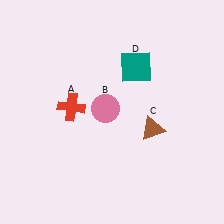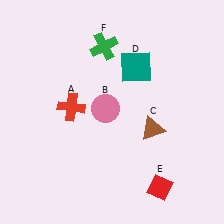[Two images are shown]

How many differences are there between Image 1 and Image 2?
There are 2 differences between the two images.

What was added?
A red diamond (E), a green cross (F) were added in Image 2.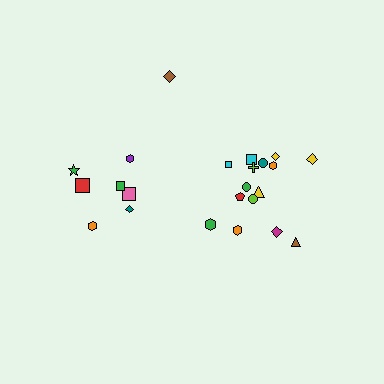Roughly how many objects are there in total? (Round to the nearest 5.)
Roughly 25 objects in total.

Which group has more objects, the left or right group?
The right group.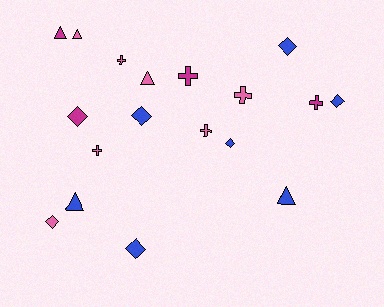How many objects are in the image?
There are 18 objects.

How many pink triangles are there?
There are 2 pink triangles.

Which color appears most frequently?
Blue, with 7 objects.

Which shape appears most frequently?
Diamond, with 7 objects.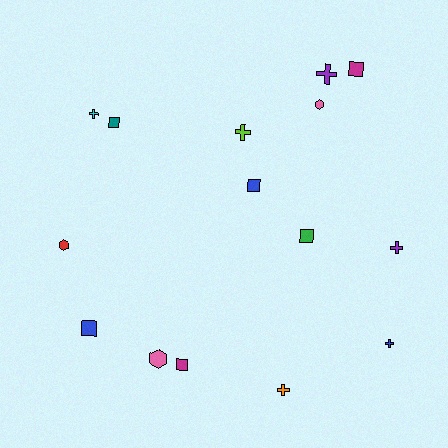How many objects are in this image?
There are 15 objects.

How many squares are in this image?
There are 6 squares.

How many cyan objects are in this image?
There is 1 cyan object.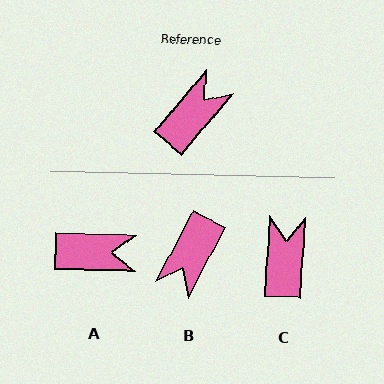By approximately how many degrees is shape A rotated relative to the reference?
Approximately 51 degrees clockwise.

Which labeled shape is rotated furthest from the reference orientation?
B, about 167 degrees away.